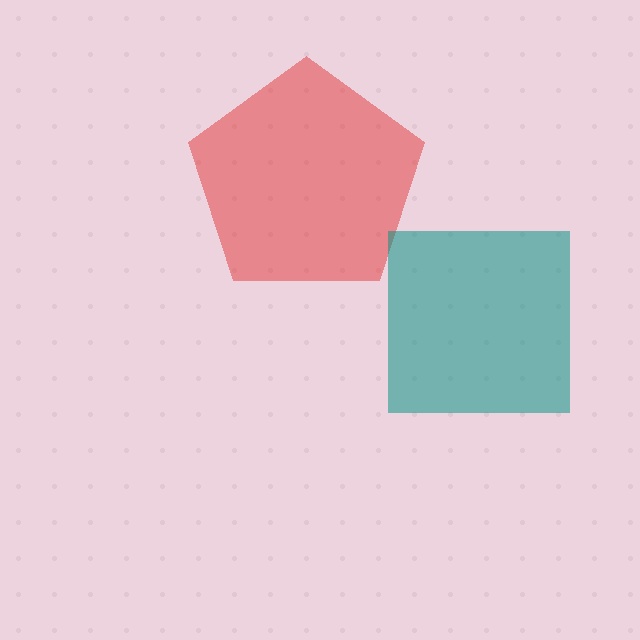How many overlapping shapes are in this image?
There are 2 overlapping shapes in the image.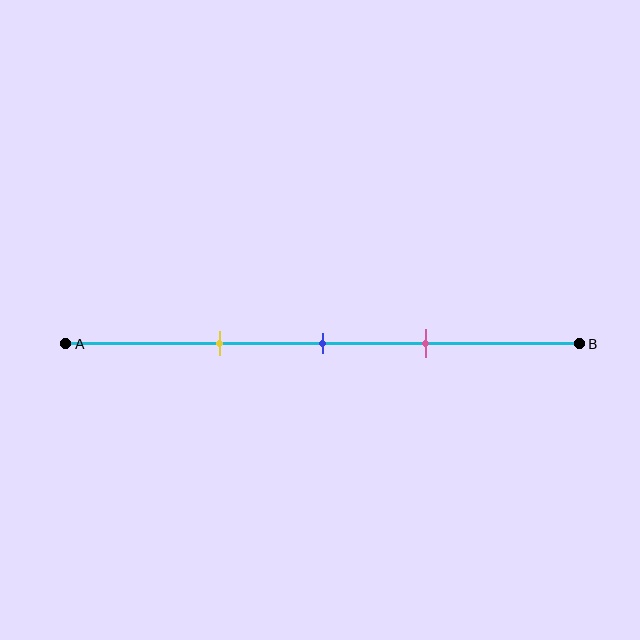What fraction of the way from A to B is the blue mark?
The blue mark is approximately 50% (0.5) of the way from A to B.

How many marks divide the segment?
There are 3 marks dividing the segment.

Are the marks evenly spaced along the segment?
Yes, the marks are approximately evenly spaced.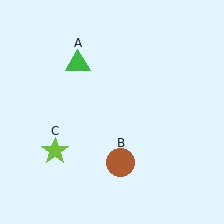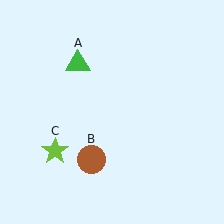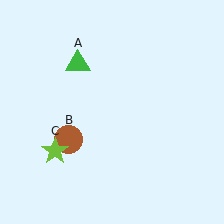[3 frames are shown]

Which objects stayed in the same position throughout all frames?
Green triangle (object A) and lime star (object C) remained stationary.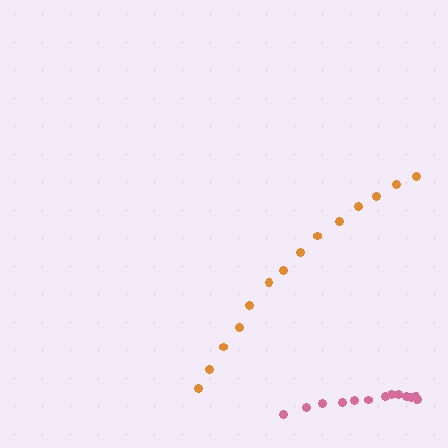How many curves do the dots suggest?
There are 2 distinct paths.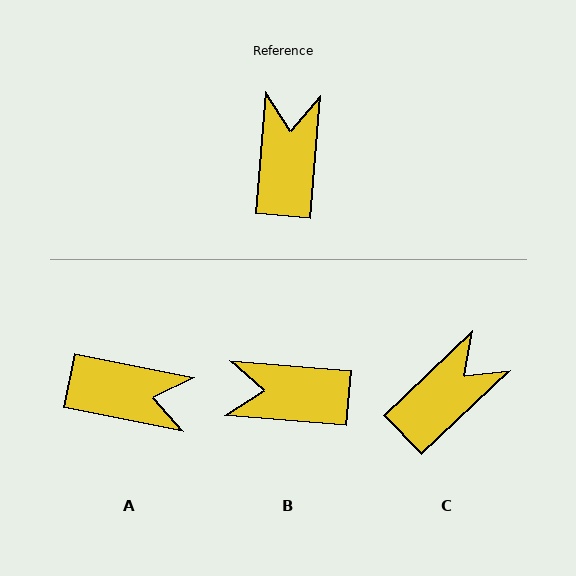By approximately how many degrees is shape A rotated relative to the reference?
Approximately 97 degrees clockwise.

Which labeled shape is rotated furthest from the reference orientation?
A, about 97 degrees away.